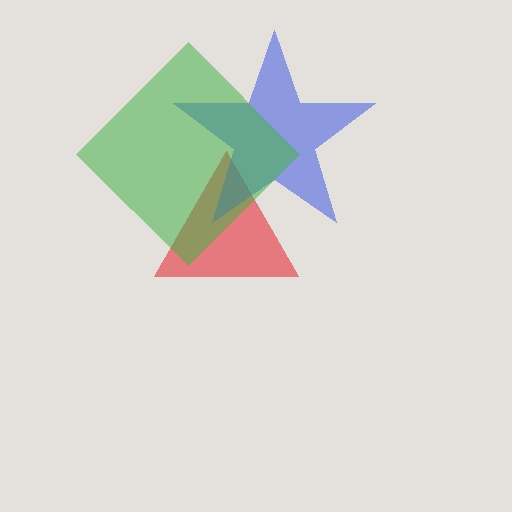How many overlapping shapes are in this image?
There are 3 overlapping shapes in the image.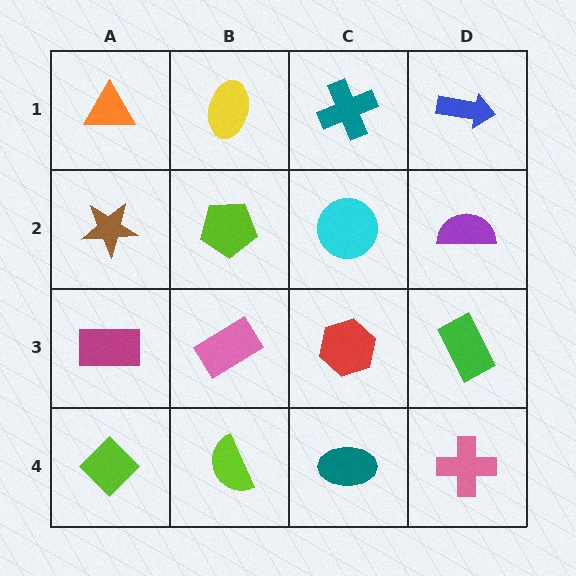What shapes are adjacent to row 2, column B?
A yellow ellipse (row 1, column B), a pink rectangle (row 3, column B), a brown star (row 2, column A), a cyan circle (row 2, column C).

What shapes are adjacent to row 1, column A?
A brown star (row 2, column A), a yellow ellipse (row 1, column B).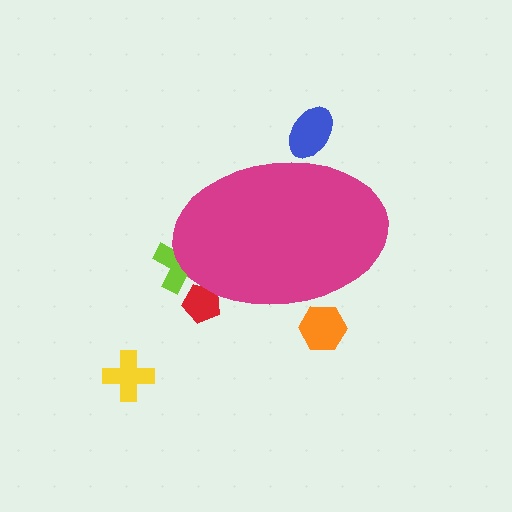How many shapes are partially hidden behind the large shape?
4 shapes are partially hidden.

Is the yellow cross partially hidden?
No, the yellow cross is fully visible.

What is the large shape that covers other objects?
A magenta ellipse.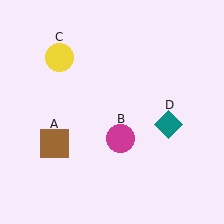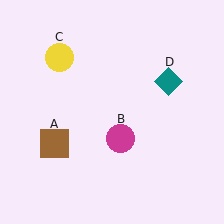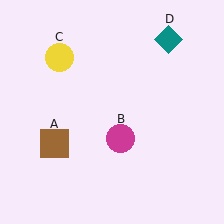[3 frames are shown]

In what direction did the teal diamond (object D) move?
The teal diamond (object D) moved up.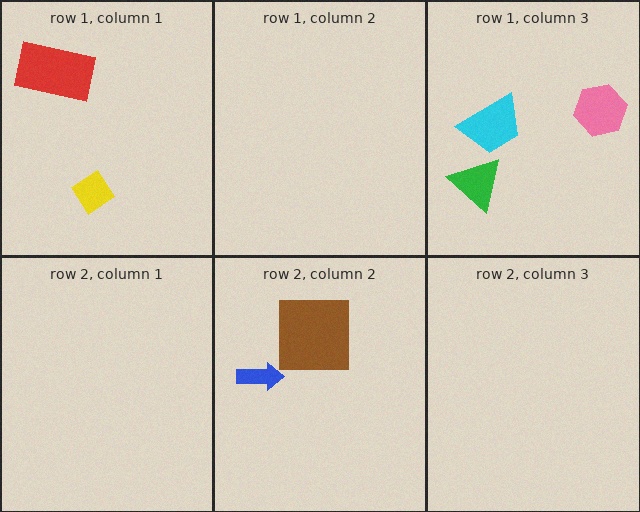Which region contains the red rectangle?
The row 1, column 1 region.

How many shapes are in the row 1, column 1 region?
2.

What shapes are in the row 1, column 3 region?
The pink hexagon, the green triangle, the cyan trapezoid.